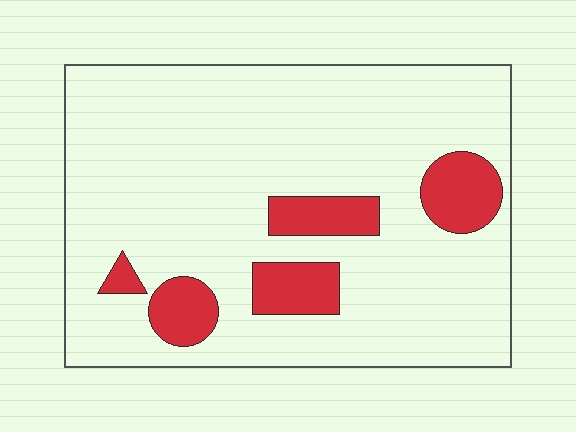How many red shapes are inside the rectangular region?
5.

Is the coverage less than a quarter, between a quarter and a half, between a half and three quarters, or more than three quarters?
Less than a quarter.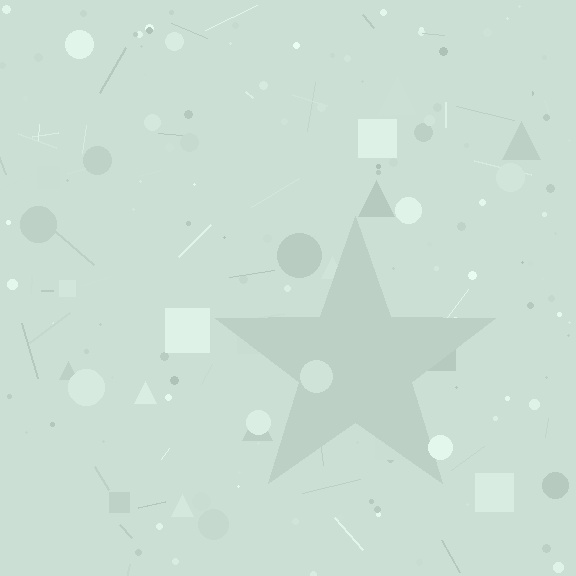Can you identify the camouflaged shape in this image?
The camouflaged shape is a star.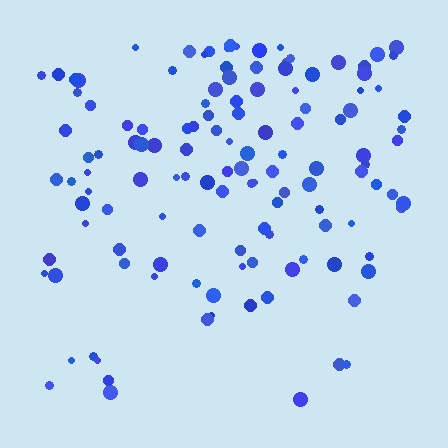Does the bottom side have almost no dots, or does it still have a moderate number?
Still a moderate number, just noticeably fewer than the top.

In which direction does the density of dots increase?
From bottom to top, with the top side densest.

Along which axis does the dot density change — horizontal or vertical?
Vertical.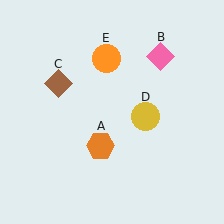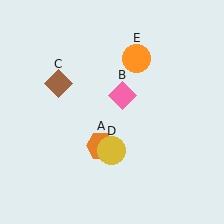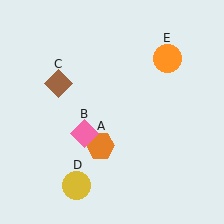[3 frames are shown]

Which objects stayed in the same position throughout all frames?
Orange hexagon (object A) and brown diamond (object C) remained stationary.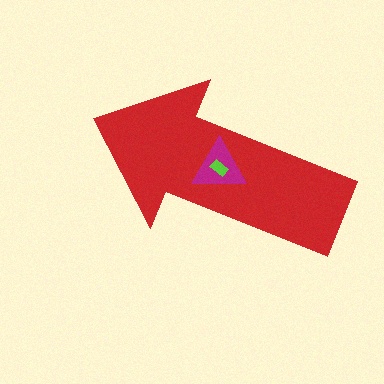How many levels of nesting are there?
3.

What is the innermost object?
The lime rectangle.